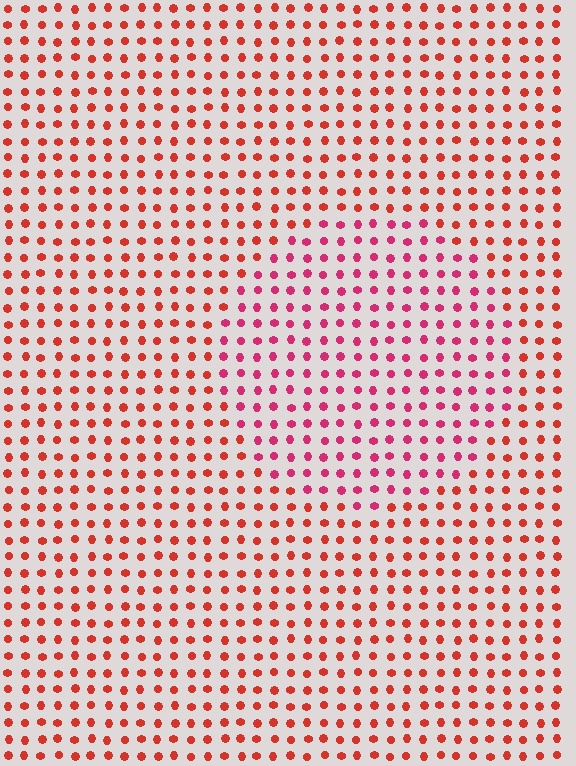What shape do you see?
I see a circle.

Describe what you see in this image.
The image is filled with small red elements in a uniform arrangement. A circle-shaped region is visible where the elements are tinted to a slightly different hue, forming a subtle color boundary.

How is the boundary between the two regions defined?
The boundary is defined purely by a slight shift in hue (about 29 degrees). Spacing, size, and orientation are identical on both sides.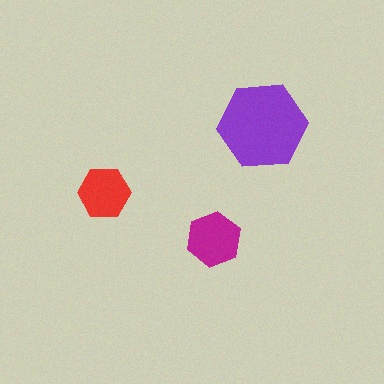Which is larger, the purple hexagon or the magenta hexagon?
The purple one.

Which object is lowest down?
The magenta hexagon is bottommost.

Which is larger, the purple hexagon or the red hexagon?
The purple one.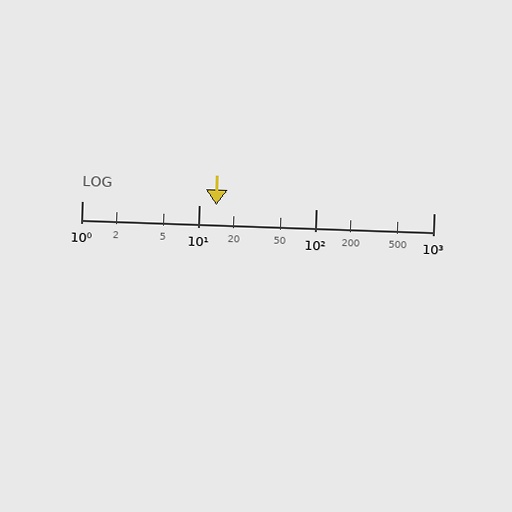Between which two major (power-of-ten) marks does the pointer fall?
The pointer is between 10 and 100.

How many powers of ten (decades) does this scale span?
The scale spans 3 decades, from 1 to 1000.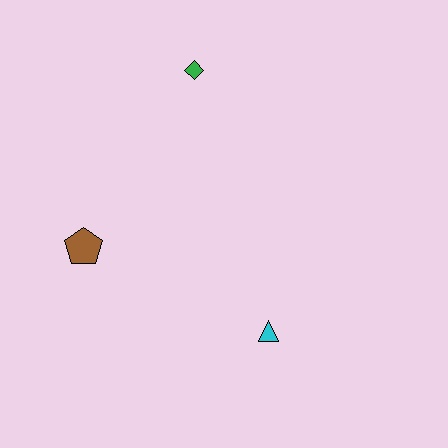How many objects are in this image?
There are 3 objects.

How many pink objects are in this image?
There are no pink objects.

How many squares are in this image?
There are no squares.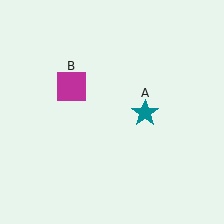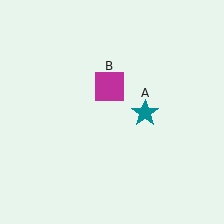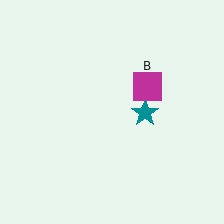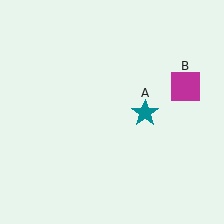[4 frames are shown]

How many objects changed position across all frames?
1 object changed position: magenta square (object B).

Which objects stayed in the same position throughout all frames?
Teal star (object A) remained stationary.